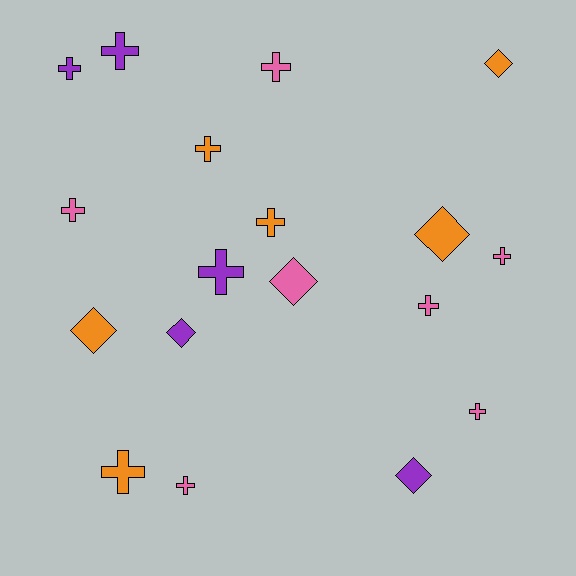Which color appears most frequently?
Pink, with 7 objects.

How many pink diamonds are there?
There is 1 pink diamond.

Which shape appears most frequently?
Cross, with 12 objects.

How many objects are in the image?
There are 18 objects.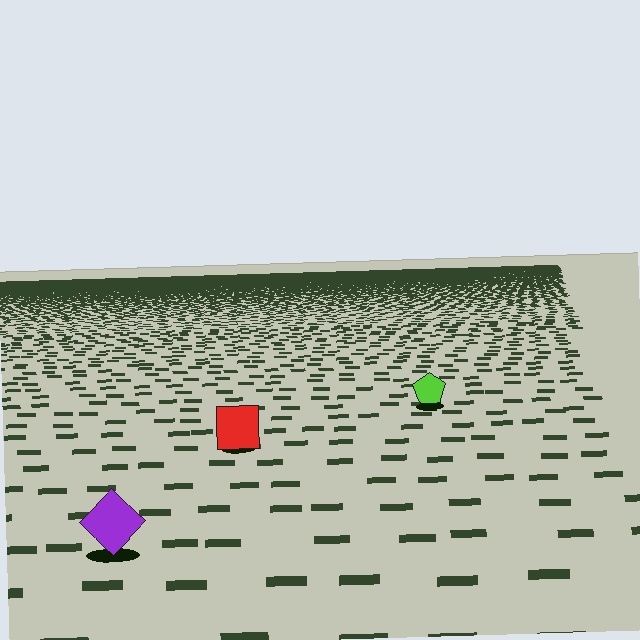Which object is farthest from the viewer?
The lime pentagon is farthest from the viewer. It appears smaller and the ground texture around it is denser.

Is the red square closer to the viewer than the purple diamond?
No. The purple diamond is closer — you can tell from the texture gradient: the ground texture is coarser near it.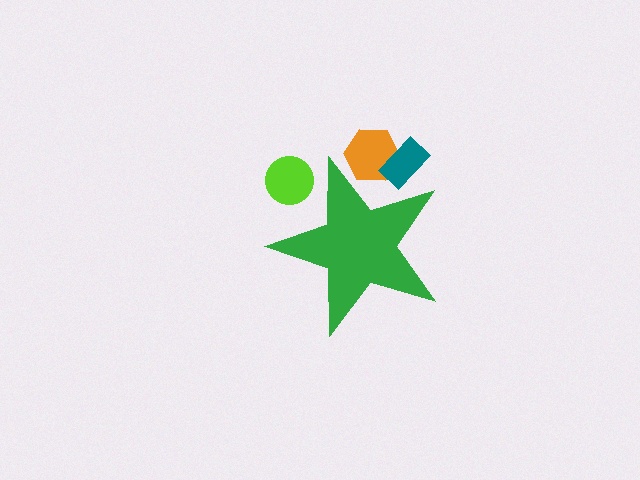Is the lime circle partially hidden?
Yes, the lime circle is partially hidden behind the green star.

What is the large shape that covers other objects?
A green star.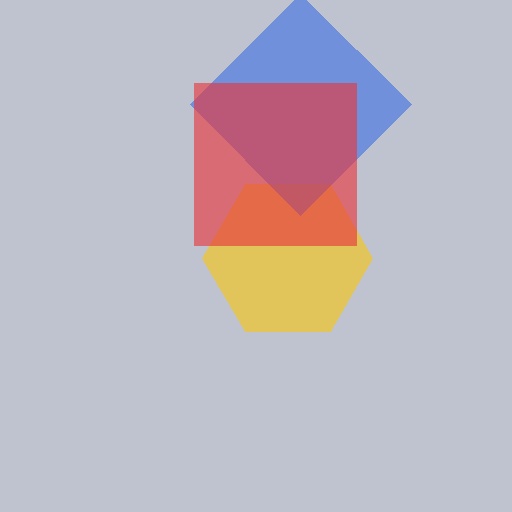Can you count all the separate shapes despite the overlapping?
Yes, there are 3 separate shapes.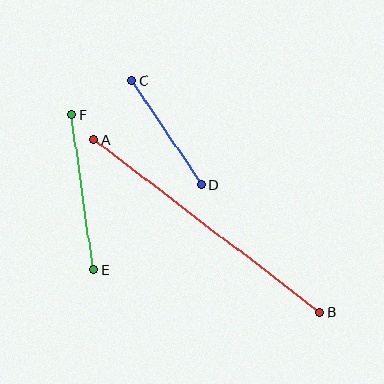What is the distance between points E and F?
The distance is approximately 156 pixels.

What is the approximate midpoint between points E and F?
The midpoint is at approximately (83, 193) pixels.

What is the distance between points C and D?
The distance is approximately 126 pixels.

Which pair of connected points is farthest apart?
Points A and B are farthest apart.